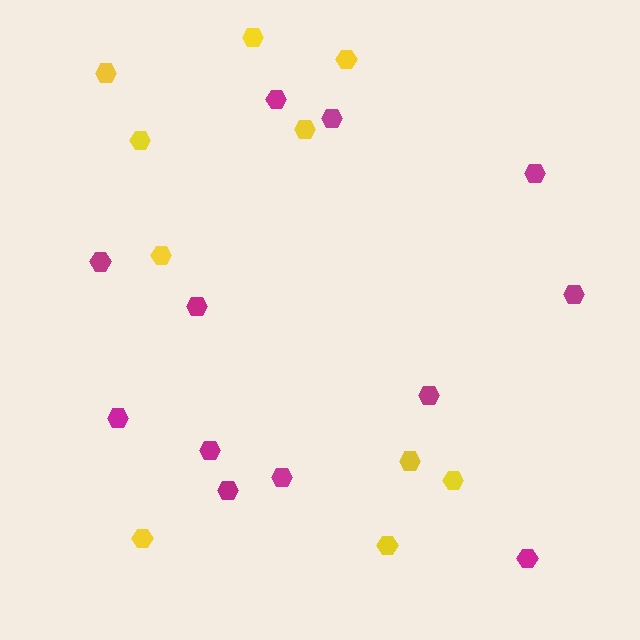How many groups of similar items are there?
There are 2 groups: one group of magenta hexagons (12) and one group of yellow hexagons (10).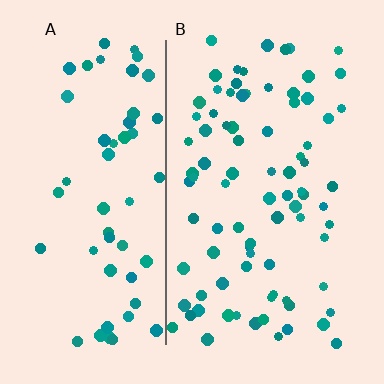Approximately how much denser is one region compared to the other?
Approximately 1.5× — region B over region A.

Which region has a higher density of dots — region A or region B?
B (the right).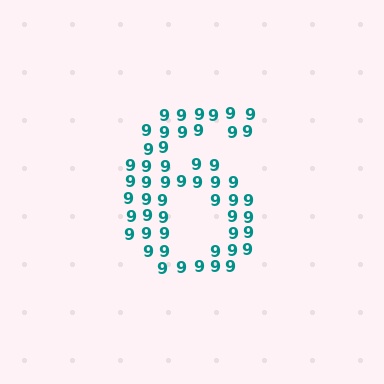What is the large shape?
The large shape is the digit 6.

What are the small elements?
The small elements are digit 9's.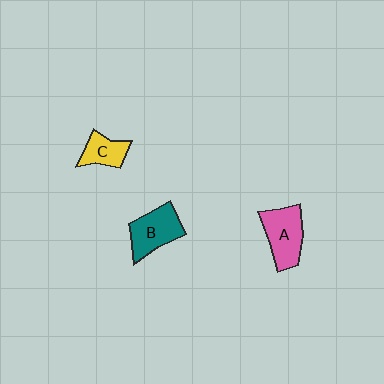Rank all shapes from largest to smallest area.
From largest to smallest: A (pink), B (teal), C (yellow).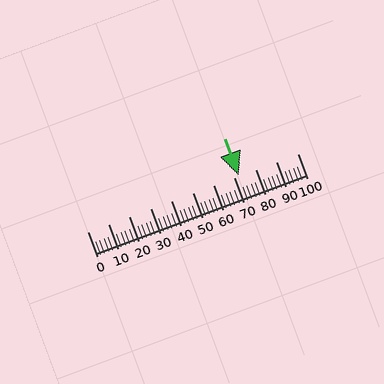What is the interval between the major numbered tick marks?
The major tick marks are spaced 10 units apart.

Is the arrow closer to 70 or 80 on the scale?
The arrow is closer to 70.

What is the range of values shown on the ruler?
The ruler shows values from 0 to 100.